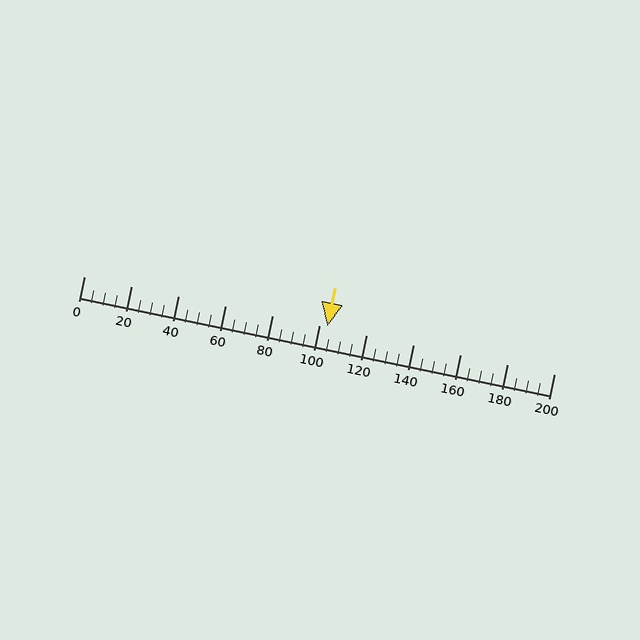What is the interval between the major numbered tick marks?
The major tick marks are spaced 20 units apart.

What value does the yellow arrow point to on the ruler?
The yellow arrow points to approximately 104.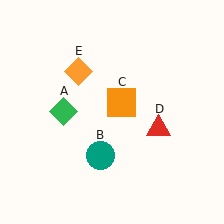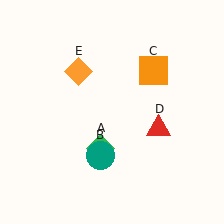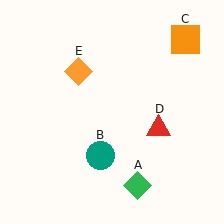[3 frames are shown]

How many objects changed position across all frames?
2 objects changed position: green diamond (object A), orange square (object C).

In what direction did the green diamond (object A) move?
The green diamond (object A) moved down and to the right.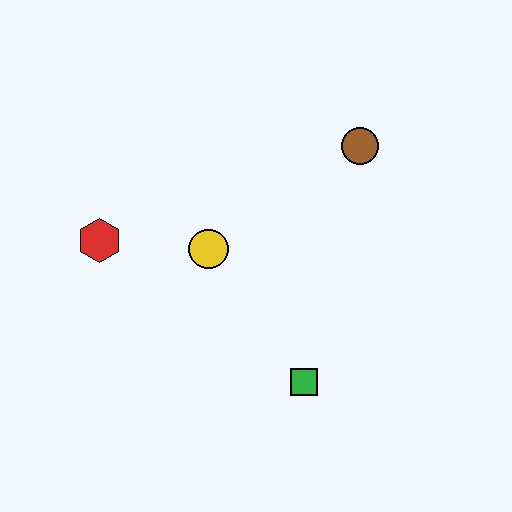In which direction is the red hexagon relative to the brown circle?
The red hexagon is to the left of the brown circle.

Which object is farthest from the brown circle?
The red hexagon is farthest from the brown circle.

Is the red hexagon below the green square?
No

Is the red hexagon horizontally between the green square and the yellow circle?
No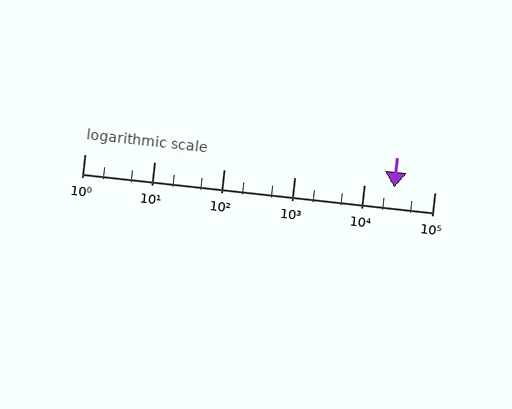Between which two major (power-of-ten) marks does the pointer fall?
The pointer is between 10000 and 100000.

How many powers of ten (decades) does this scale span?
The scale spans 5 decades, from 1 to 100000.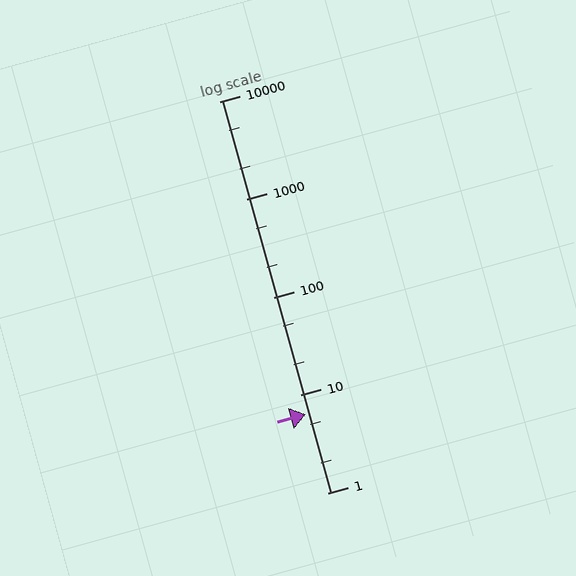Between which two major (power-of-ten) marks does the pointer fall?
The pointer is between 1 and 10.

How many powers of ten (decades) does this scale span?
The scale spans 4 decades, from 1 to 10000.